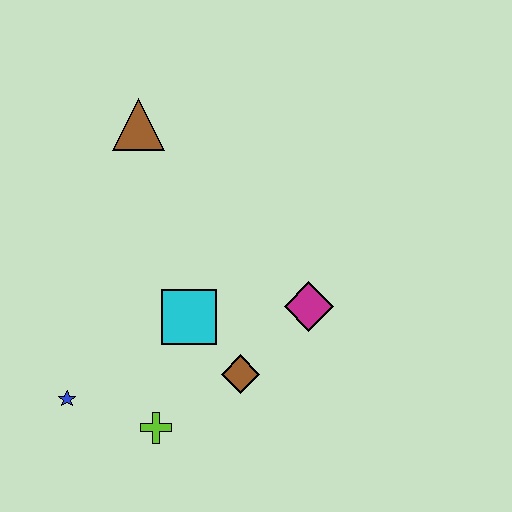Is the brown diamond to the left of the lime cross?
No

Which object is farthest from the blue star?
The brown triangle is farthest from the blue star.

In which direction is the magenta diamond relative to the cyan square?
The magenta diamond is to the right of the cyan square.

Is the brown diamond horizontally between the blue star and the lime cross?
No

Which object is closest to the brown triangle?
The cyan square is closest to the brown triangle.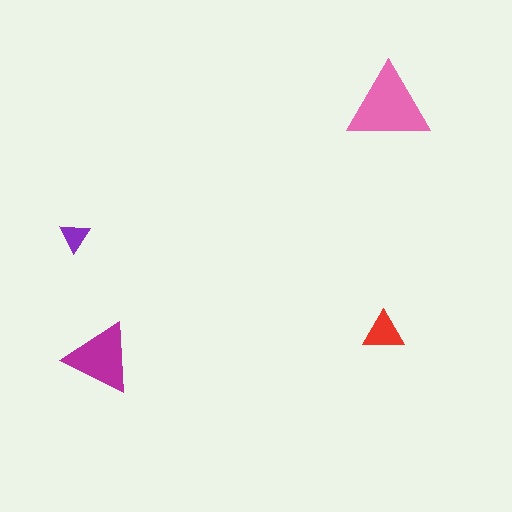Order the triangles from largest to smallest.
the pink one, the magenta one, the red one, the purple one.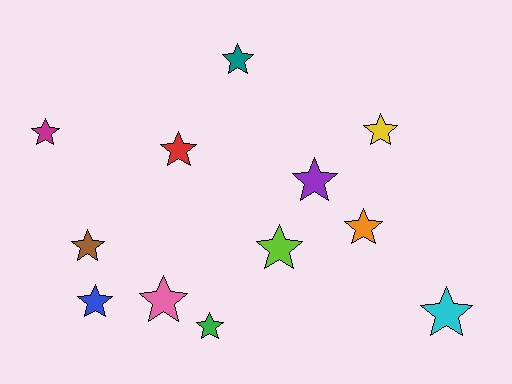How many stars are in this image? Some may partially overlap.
There are 12 stars.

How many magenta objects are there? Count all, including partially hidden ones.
There is 1 magenta object.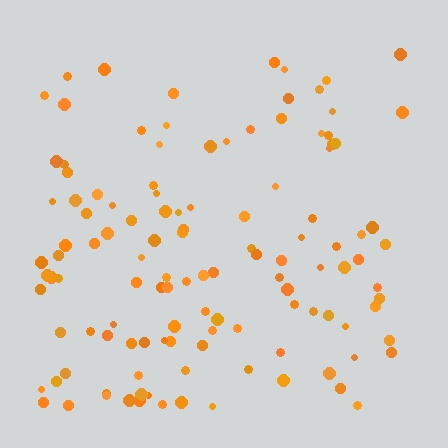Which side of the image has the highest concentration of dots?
The bottom.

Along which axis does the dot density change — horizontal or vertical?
Vertical.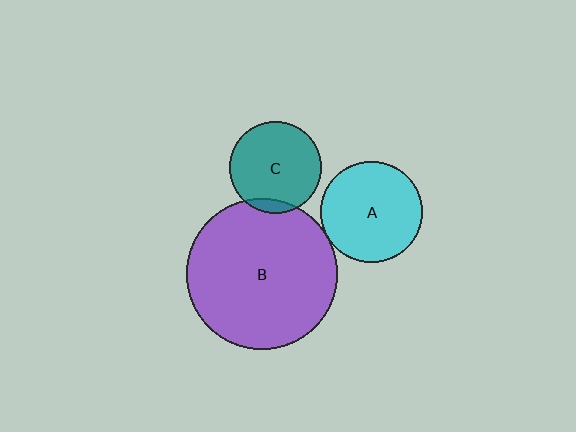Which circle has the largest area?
Circle B (purple).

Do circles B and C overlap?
Yes.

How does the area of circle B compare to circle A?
Approximately 2.2 times.